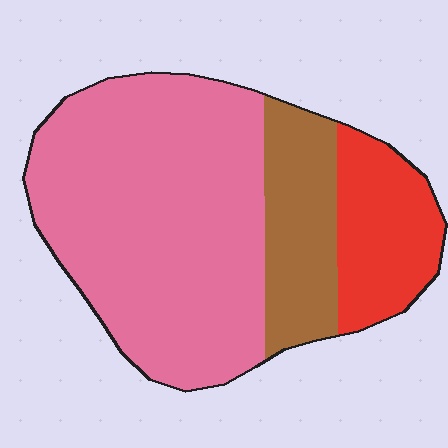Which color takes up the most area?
Pink, at roughly 65%.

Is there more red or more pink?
Pink.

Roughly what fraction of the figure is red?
Red takes up about one sixth (1/6) of the figure.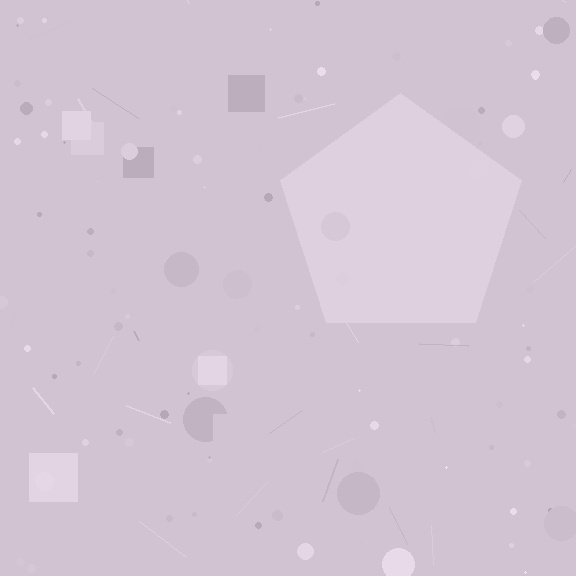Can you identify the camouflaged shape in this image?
The camouflaged shape is a pentagon.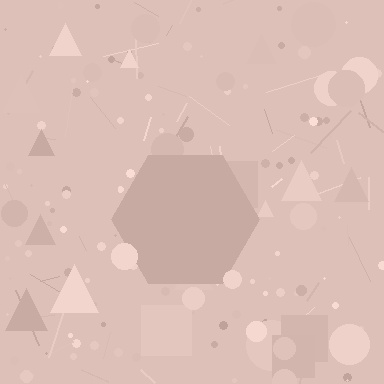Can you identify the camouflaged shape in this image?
The camouflaged shape is a hexagon.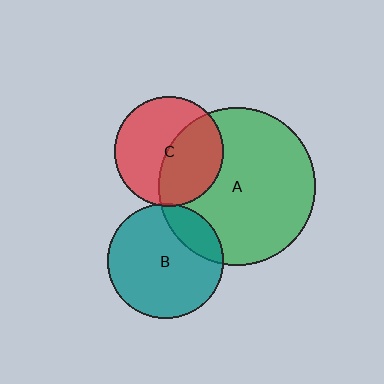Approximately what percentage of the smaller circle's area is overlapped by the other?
Approximately 20%.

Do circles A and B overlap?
Yes.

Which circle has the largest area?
Circle A (green).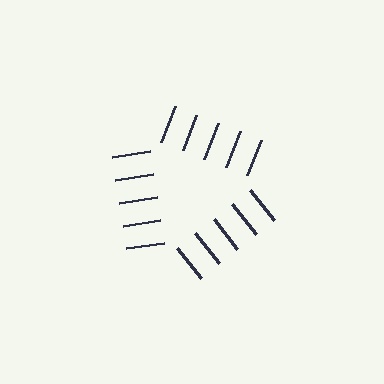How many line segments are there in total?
15 — 5 along each of the 3 edges.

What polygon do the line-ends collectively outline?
An illusory triangle — the line segments terminate on its edges but no continuous stroke is drawn.